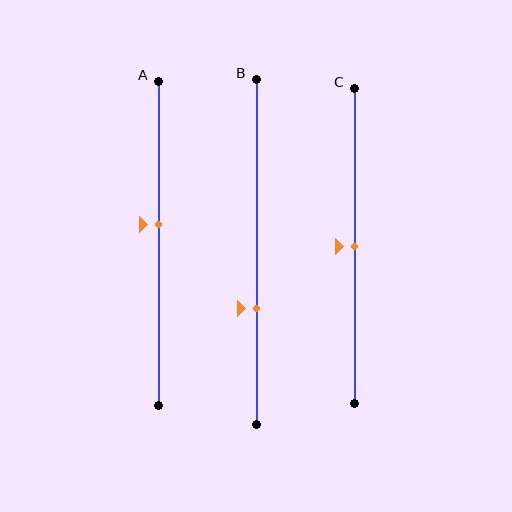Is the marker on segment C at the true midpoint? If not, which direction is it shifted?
Yes, the marker on segment C is at the true midpoint.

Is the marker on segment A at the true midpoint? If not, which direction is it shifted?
No, the marker on segment A is shifted upward by about 6% of the segment length.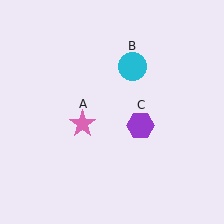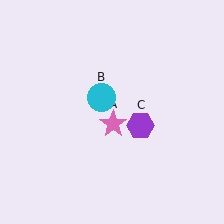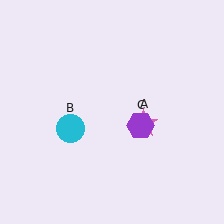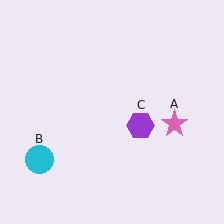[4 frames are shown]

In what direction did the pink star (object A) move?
The pink star (object A) moved right.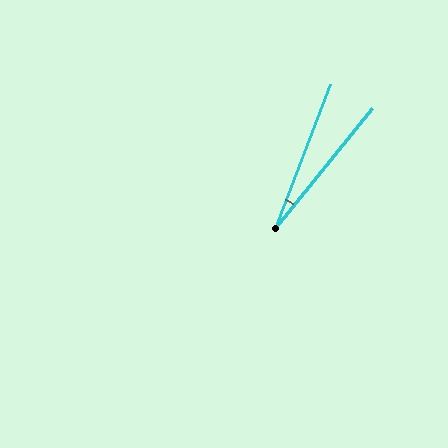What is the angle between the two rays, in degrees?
Approximately 18 degrees.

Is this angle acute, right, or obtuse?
It is acute.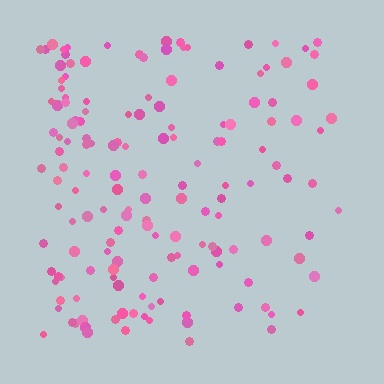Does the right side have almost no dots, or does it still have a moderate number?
Still a moderate number, just noticeably fewer than the left.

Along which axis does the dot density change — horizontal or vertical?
Horizontal.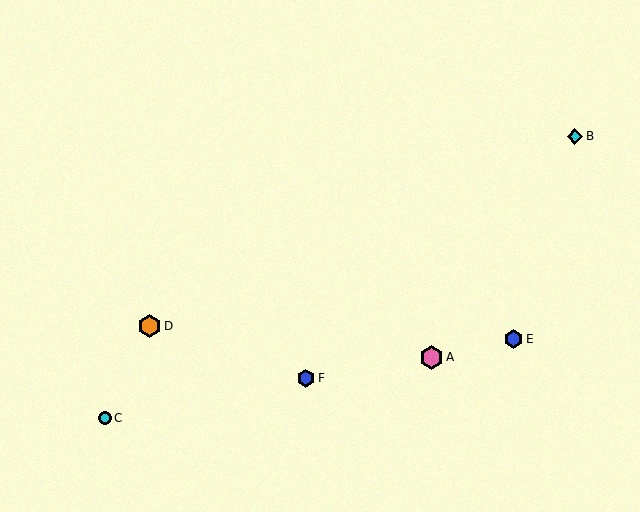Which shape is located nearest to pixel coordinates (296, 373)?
The blue hexagon (labeled F) at (306, 378) is nearest to that location.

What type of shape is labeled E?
Shape E is a blue hexagon.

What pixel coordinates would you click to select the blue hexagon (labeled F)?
Click at (306, 378) to select the blue hexagon F.